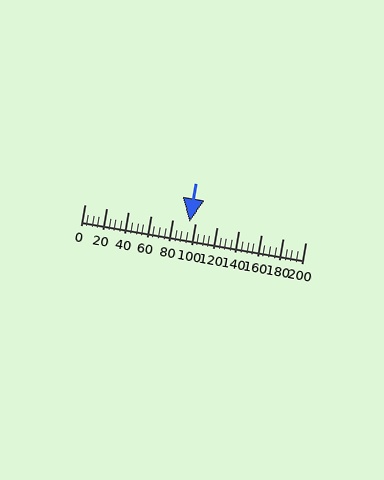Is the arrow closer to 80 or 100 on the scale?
The arrow is closer to 100.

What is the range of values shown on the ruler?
The ruler shows values from 0 to 200.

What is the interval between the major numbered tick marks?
The major tick marks are spaced 20 units apart.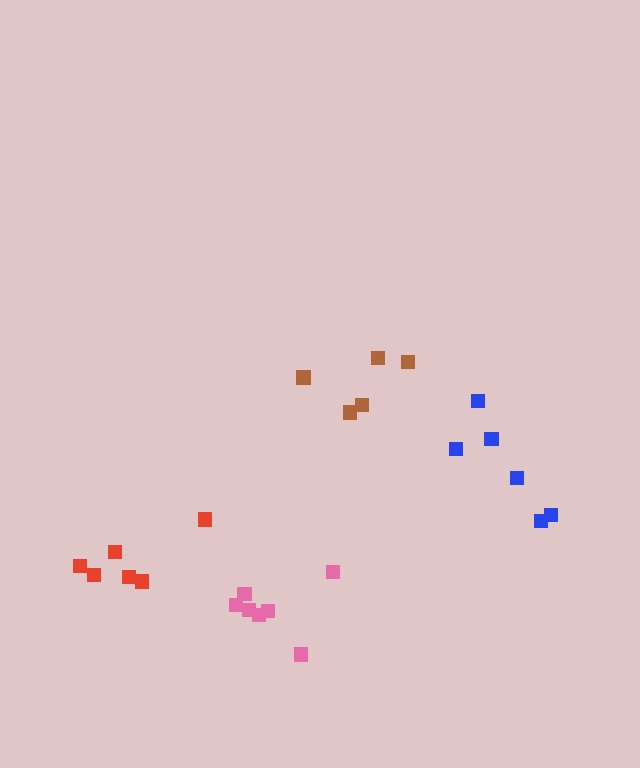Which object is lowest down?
The pink cluster is bottommost.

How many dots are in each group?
Group 1: 5 dots, Group 2: 6 dots, Group 3: 7 dots, Group 4: 6 dots (24 total).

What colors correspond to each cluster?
The clusters are colored: brown, blue, pink, red.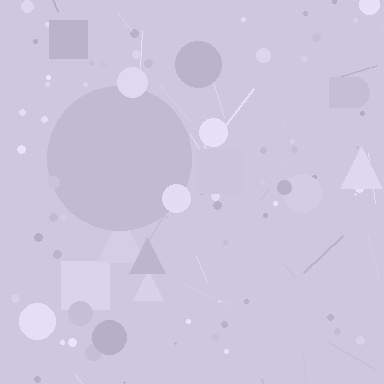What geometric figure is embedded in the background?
A circle is embedded in the background.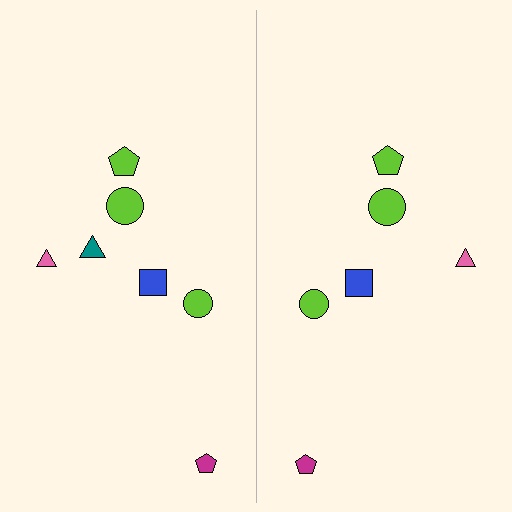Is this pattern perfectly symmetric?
No, the pattern is not perfectly symmetric. A teal triangle is missing from the right side.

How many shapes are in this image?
There are 13 shapes in this image.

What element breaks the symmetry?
A teal triangle is missing from the right side.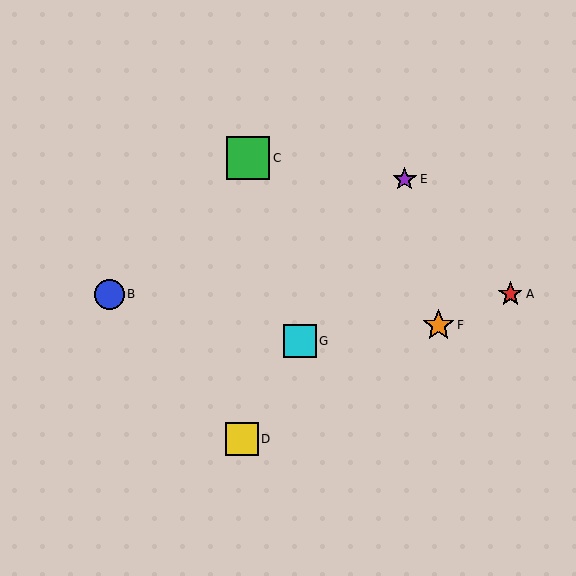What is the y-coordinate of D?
Object D is at y≈439.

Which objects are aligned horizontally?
Objects A, B are aligned horizontally.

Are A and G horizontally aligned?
No, A is at y≈294 and G is at y≈341.